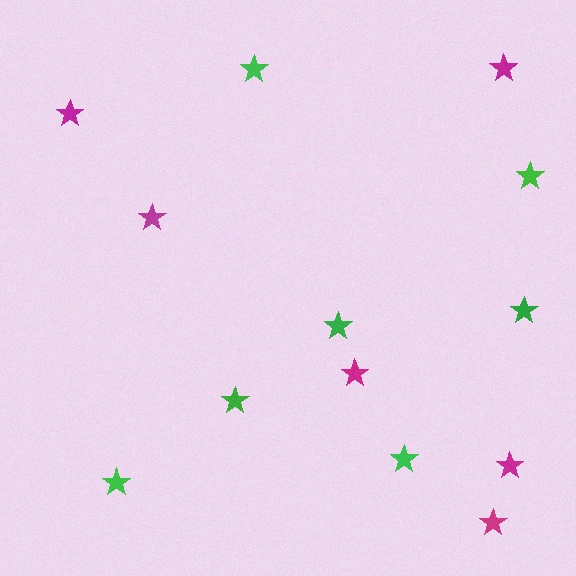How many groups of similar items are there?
There are 2 groups: one group of green stars (7) and one group of magenta stars (6).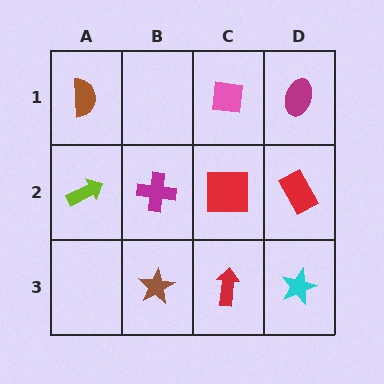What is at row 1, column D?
A magenta ellipse.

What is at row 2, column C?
A red square.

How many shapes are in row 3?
3 shapes.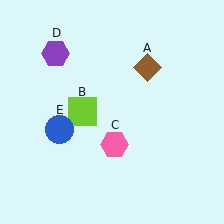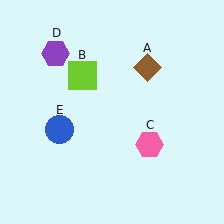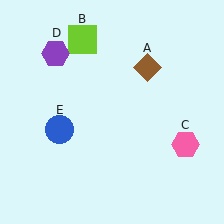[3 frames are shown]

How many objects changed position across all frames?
2 objects changed position: lime square (object B), pink hexagon (object C).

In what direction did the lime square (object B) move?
The lime square (object B) moved up.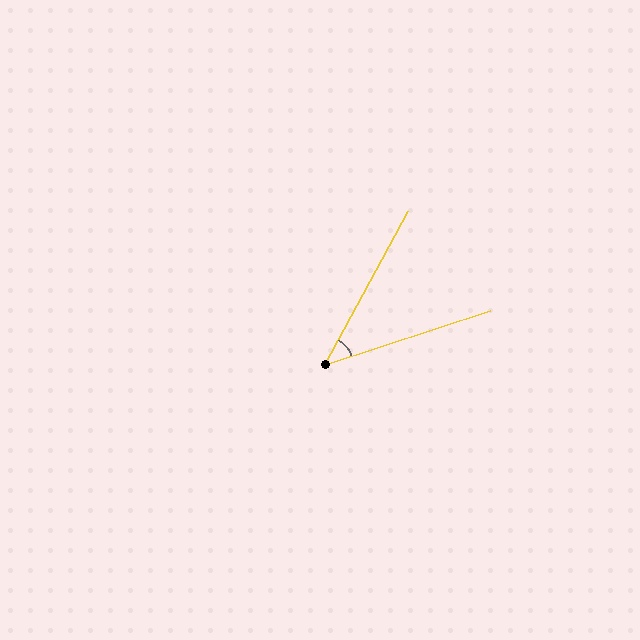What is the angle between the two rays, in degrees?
Approximately 43 degrees.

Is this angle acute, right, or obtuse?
It is acute.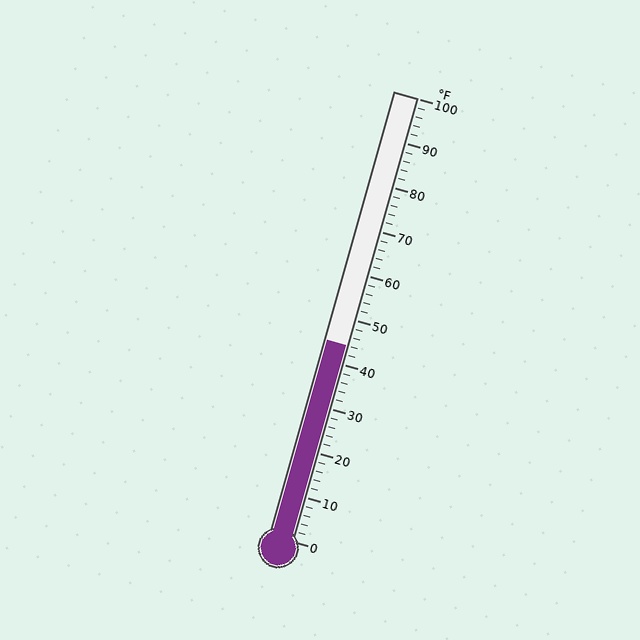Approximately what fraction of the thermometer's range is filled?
The thermometer is filled to approximately 45% of its range.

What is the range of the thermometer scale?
The thermometer scale ranges from 0°F to 100°F.